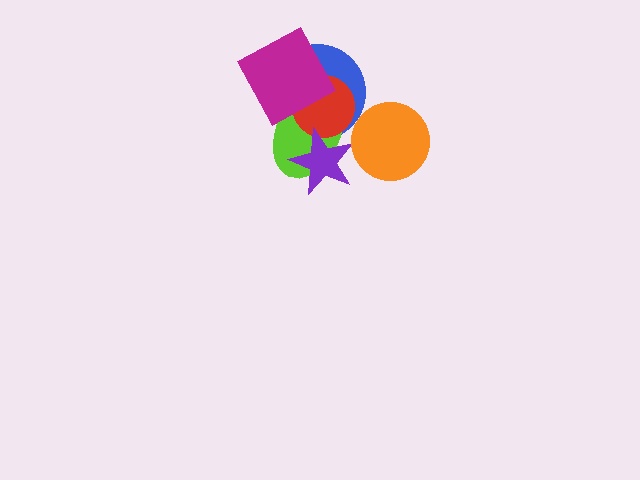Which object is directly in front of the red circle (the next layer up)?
The purple star is directly in front of the red circle.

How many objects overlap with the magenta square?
3 objects overlap with the magenta square.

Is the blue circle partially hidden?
Yes, it is partially covered by another shape.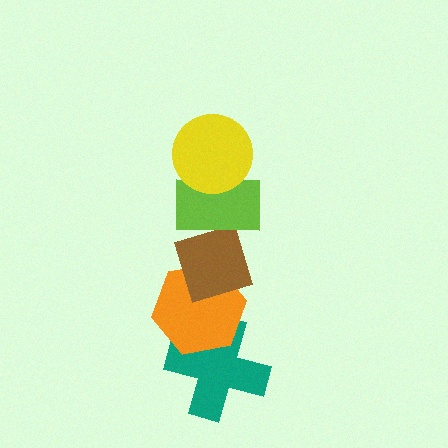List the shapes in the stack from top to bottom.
From top to bottom: the yellow circle, the lime rectangle, the brown diamond, the orange hexagon, the teal cross.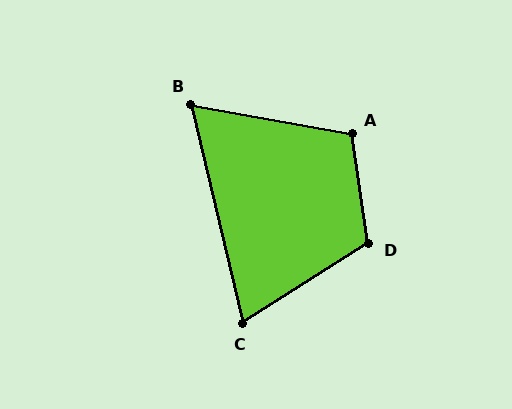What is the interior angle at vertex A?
Approximately 109 degrees (obtuse).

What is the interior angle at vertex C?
Approximately 71 degrees (acute).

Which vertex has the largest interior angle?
D, at approximately 114 degrees.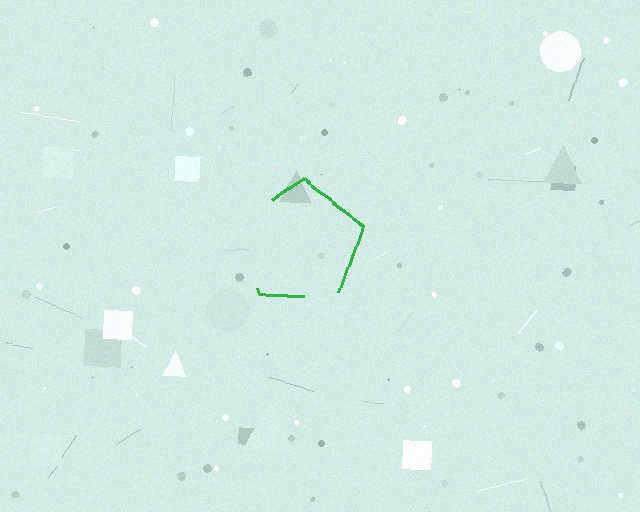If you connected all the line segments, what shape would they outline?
They would outline a pentagon.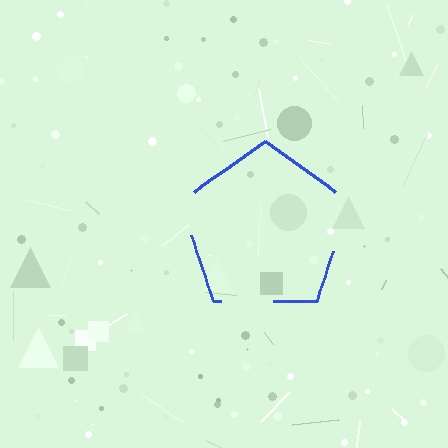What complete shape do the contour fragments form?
The contour fragments form a pentagon.